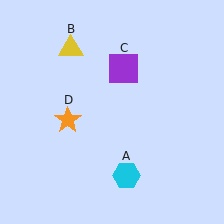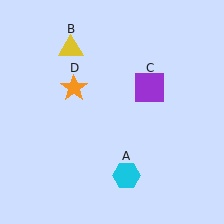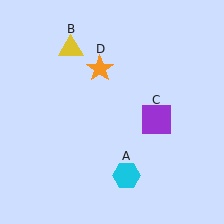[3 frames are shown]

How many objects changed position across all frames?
2 objects changed position: purple square (object C), orange star (object D).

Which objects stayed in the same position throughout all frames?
Cyan hexagon (object A) and yellow triangle (object B) remained stationary.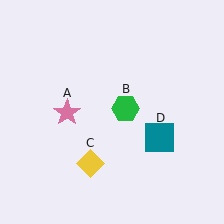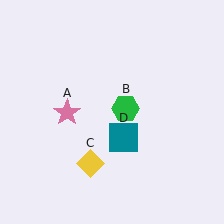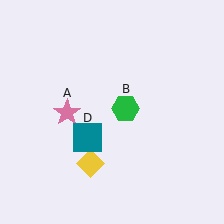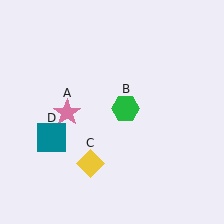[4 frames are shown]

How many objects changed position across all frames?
1 object changed position: teal square (object D).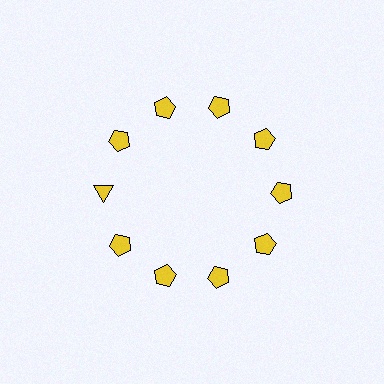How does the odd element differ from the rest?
It has a different shape: triangle instead of pentagon.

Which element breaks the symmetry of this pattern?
The yellow triangle at roughly the 9 o'clock position breaks the symmetry. All other shapes are yellow pentagons.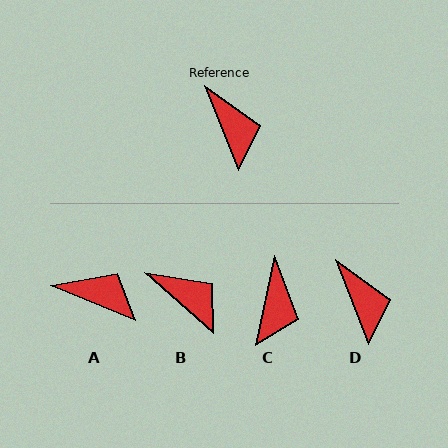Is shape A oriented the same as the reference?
No, it is off by about 46 degrees.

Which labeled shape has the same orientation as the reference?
D.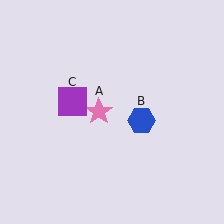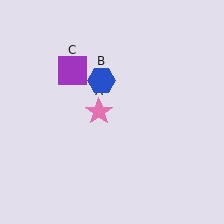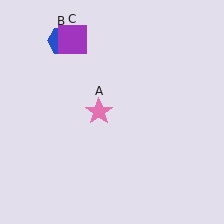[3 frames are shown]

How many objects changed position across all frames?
2 objects changed position: blue hexagon (object B), purple square (object C).